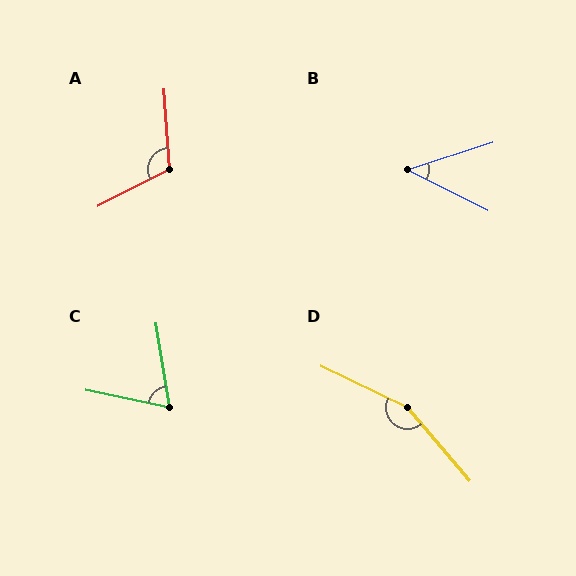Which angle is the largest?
D, at approximately 156 degrees.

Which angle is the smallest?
B, at approximately 45 degrees.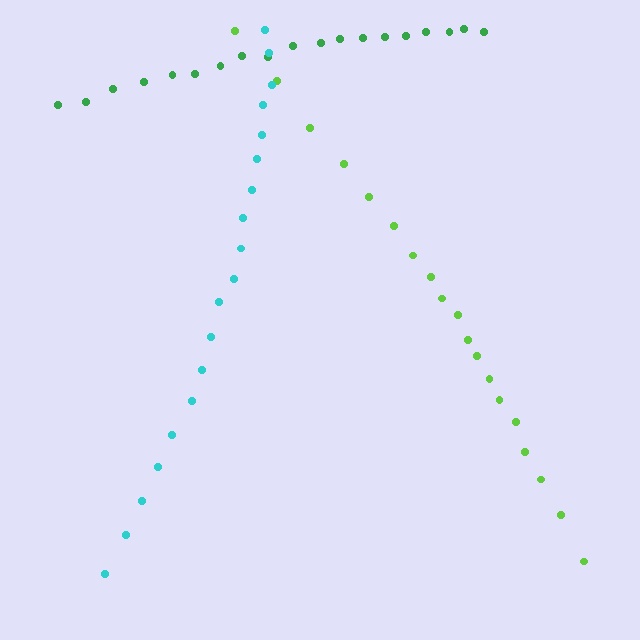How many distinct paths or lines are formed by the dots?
There are 3 distinct paths.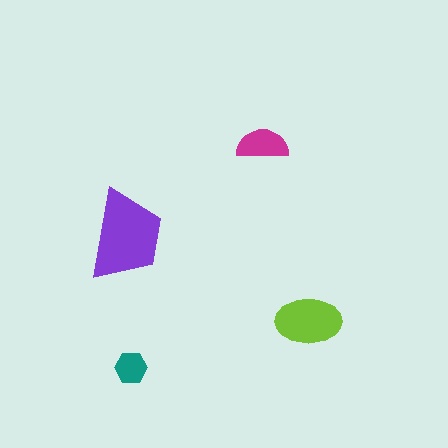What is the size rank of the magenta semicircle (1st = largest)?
3rd.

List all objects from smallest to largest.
The teal hexagon, the magenta semicircle, the lime ellipse, the purple trapezoid.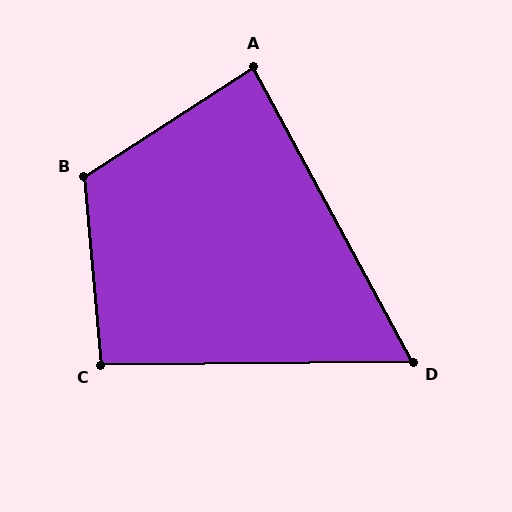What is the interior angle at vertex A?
Approximately 85 degrees (approximately right).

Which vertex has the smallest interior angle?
D, at approximately 62 degrees.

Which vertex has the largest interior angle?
B, at approximately 118 degrees.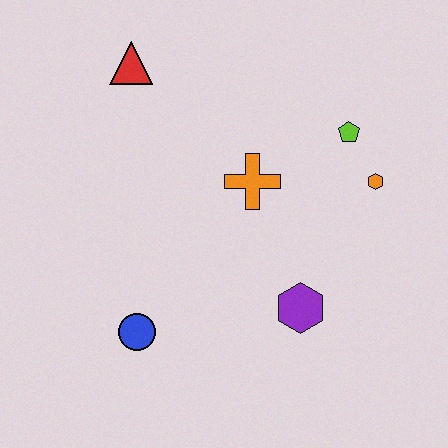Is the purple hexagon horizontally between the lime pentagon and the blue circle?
Yes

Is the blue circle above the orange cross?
No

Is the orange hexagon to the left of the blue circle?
No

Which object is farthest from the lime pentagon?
The blue circle is farthest from the lime pentagon.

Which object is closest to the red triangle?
The orange cross is closest to the red triangle.